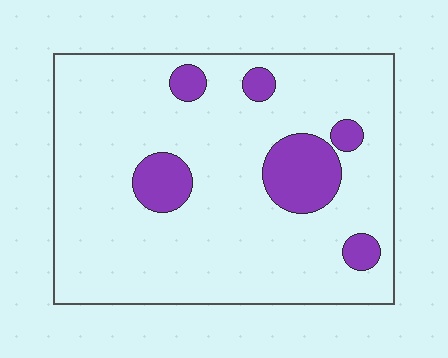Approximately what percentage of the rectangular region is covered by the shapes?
Approximately 15%.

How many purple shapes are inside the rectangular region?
6.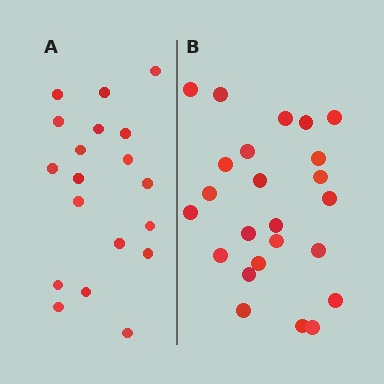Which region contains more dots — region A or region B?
Region B (the right region) has more dots.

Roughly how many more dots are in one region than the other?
Region B has about 5 more dots than region A.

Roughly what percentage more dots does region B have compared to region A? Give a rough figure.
About 25% more.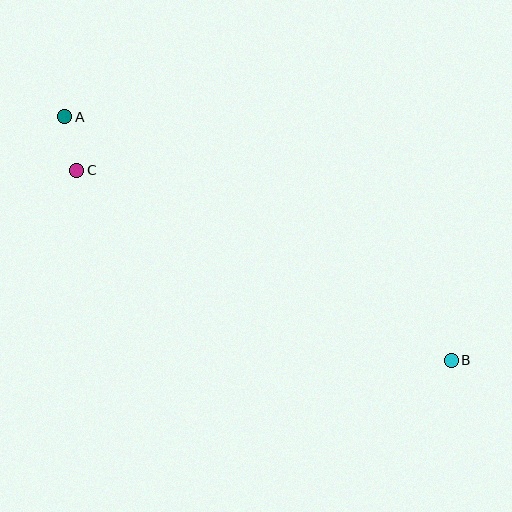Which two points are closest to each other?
Points A and C are closest to each other.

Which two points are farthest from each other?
Points A and B are farthest from each other.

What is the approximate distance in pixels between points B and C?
The distance between B and C is approximately 420 pixels.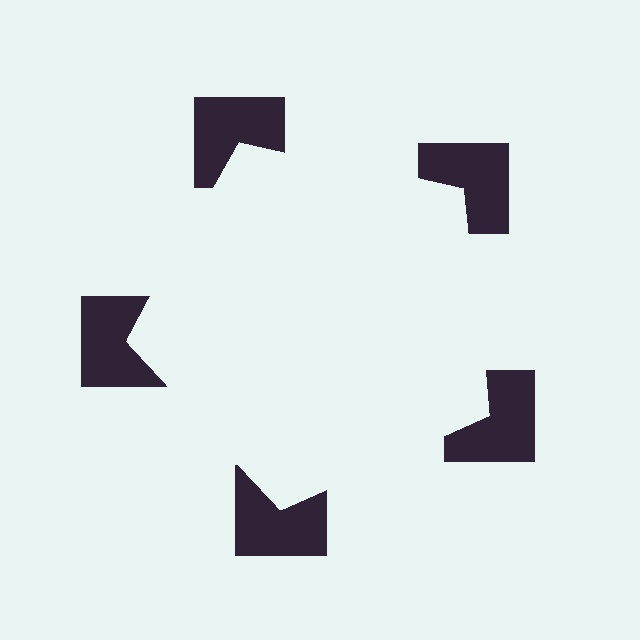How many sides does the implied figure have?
5 sides.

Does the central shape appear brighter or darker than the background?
It typically appears slightly brighter than the background, even though no actual brightness change is drawn.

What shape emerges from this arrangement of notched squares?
An illusory pentagon — its edges are inferred from the aligned wedge cuts in the notched squares, not physically drawn.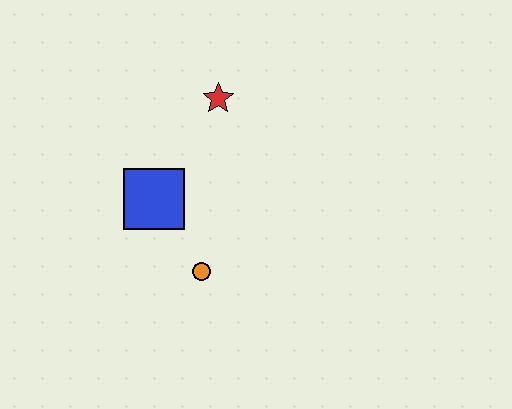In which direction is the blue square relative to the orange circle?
The blue square is above the orange circle.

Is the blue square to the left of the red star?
Yes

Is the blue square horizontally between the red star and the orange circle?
No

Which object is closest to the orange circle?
The blue square is closest to the orange circle.